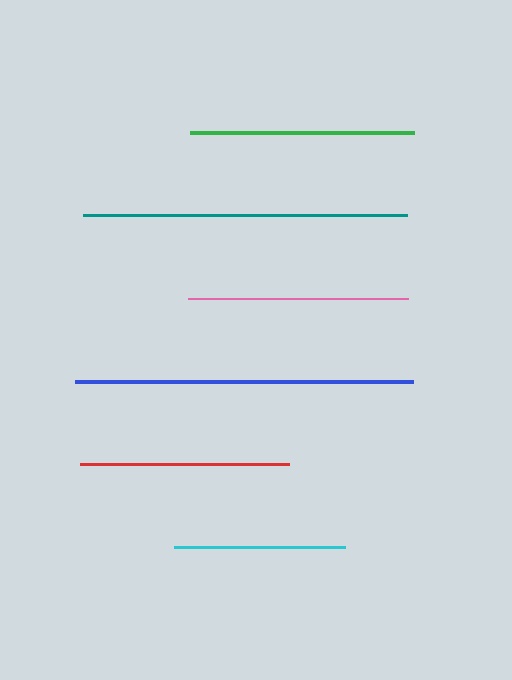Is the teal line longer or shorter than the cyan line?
The teal line is longer than the cyan line.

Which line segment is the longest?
The blue line is the longest at approximately 338 pixels.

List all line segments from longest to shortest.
From longest to shortest: blue, teal, green, pink, red, cyan.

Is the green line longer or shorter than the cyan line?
The green line is longer than the cyan line.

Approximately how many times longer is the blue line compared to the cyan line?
The blue line is approximately 2.0 times the length of the cyan line.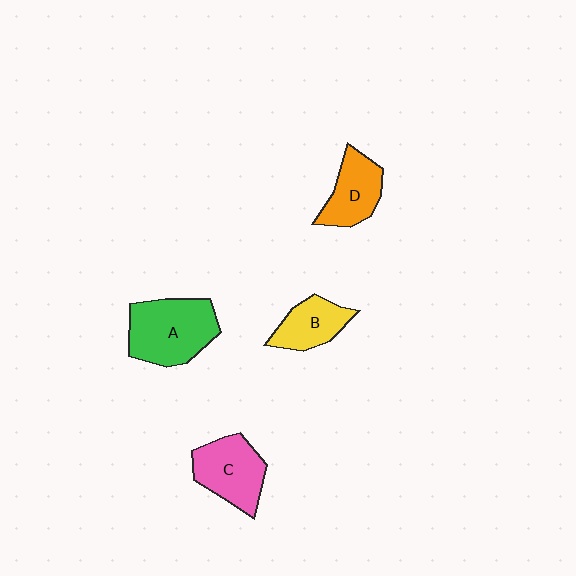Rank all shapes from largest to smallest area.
From largest to smallest: A (green), C (pink), D (orange), B (yellow).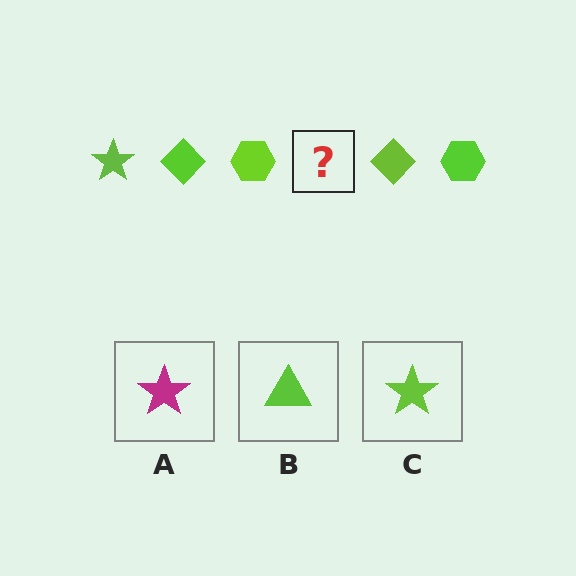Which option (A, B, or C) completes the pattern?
C.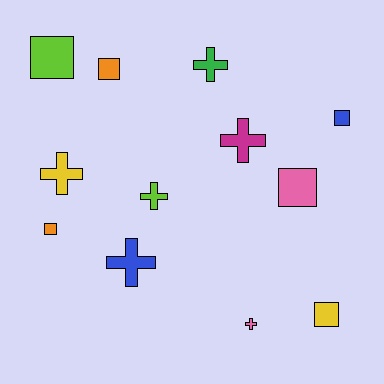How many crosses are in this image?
There are 6 crosses.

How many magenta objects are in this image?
There is 1 magenta object.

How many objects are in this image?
There are 12 objects.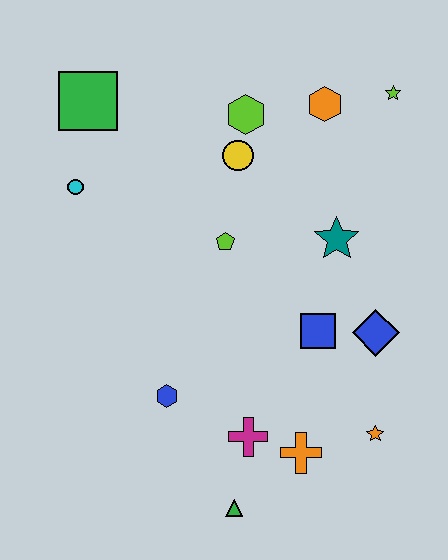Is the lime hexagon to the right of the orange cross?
No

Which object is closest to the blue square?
The blue diamond is closest to the blue square.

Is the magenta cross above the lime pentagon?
No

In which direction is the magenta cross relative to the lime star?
The magenta cross is below the lime star.